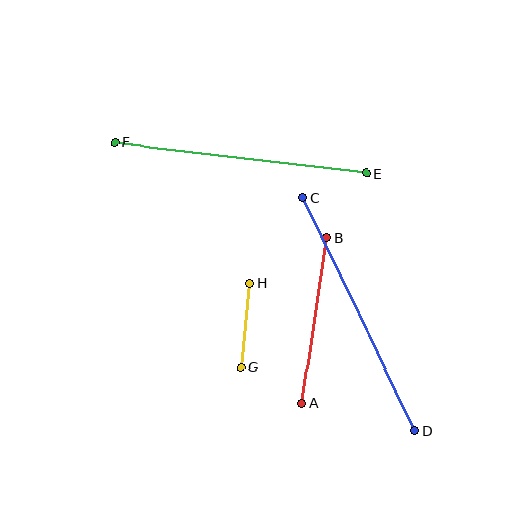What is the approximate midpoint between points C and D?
The midpoint is at approximately (359, 314) pixels.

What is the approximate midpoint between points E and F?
The midpoint is at approximately (241, 158) pixels.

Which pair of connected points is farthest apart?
Points C and D are farthest apart.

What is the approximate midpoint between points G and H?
The midpoint is at approximately (245, 325) pixels.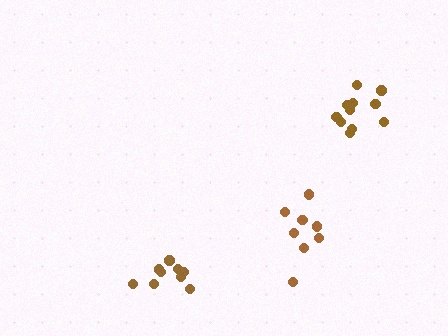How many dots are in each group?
Group 1: 11 dots, Group 2: 9 dots, Group 3: 8 dots (28 total).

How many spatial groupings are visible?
There are 3 spatial groupings.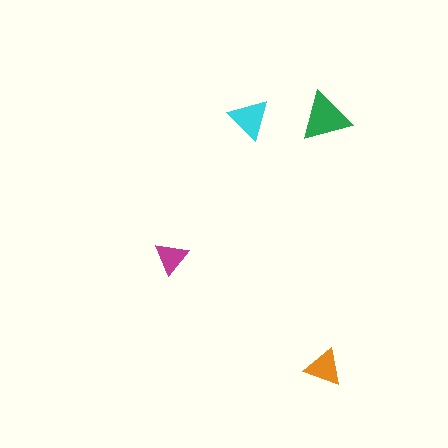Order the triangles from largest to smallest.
the green one, the cyan one, the orange one, the magenta one.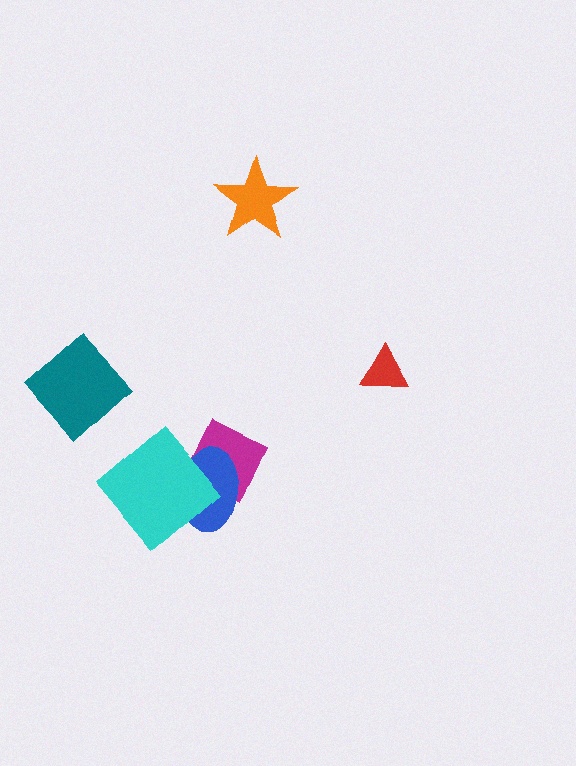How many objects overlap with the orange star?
0 objects overlap with the orange star.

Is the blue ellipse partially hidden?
Yes, it is partially covered by another shape.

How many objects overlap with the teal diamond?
0 objects overlap with the teal diamond.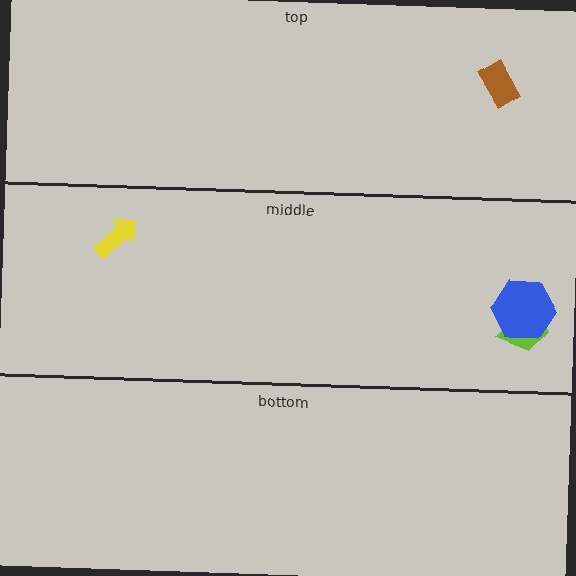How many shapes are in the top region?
1.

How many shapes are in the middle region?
3.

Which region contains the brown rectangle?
The top region.